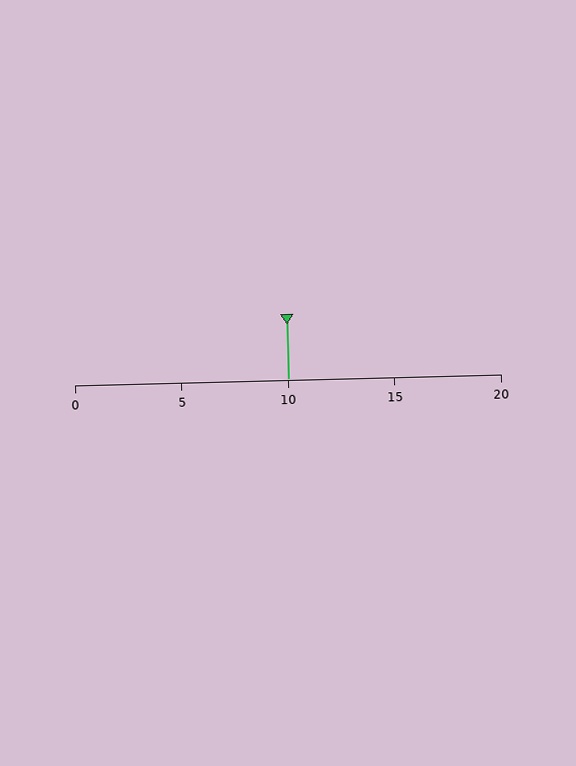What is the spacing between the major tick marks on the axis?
The major ticks are spaced 5 apart.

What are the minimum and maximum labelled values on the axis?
The axis runs from 0 to 20.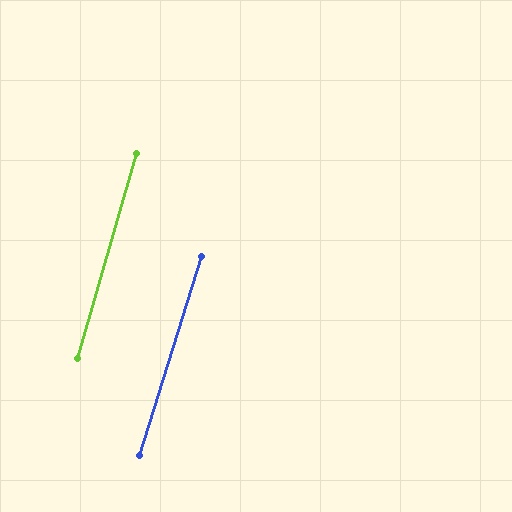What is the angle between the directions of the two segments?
Approximately 1 degree.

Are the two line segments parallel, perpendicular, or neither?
Parallel — their directions differ by only 1.3°.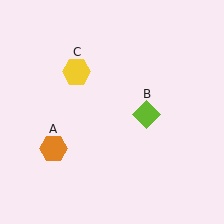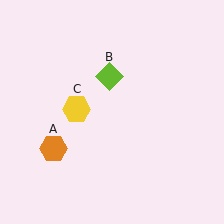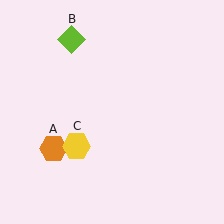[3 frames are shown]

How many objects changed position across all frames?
2 objects changed position: lime diamond (object B), yellow hexagon (object C).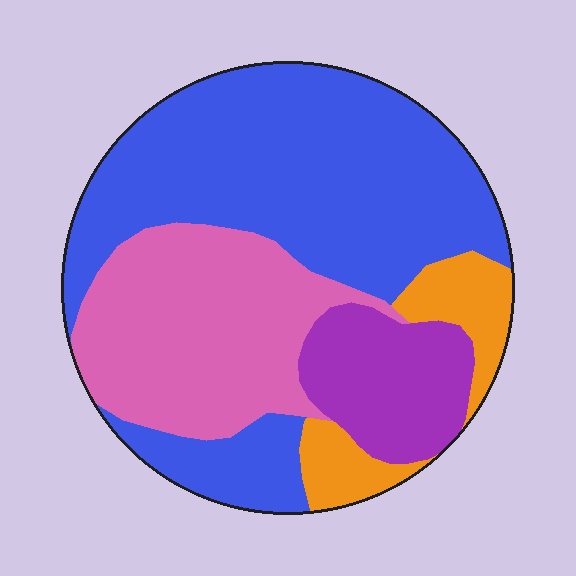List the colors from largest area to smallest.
From largest to smallest: blue, pink, purple, orange.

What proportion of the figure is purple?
Purple takes up about one eighth (1/8) of the figure.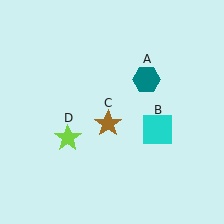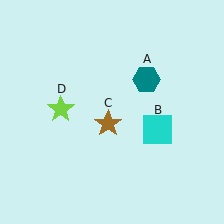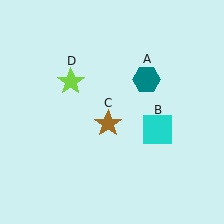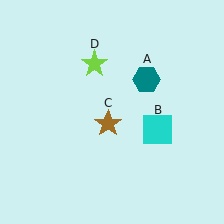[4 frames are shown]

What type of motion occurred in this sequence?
The lime star (object D) rotated clockwise around the center of the scene.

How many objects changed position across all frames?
1 object changed position: lime star (object D).